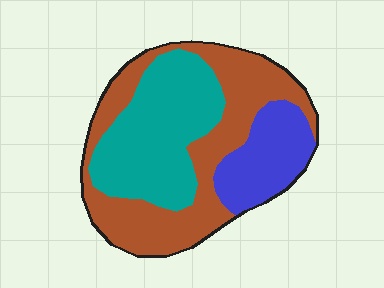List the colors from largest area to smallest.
From largest to smallest: brown, teal, blue.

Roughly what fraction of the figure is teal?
Teal takes up about three eighths (3/8) of the figure.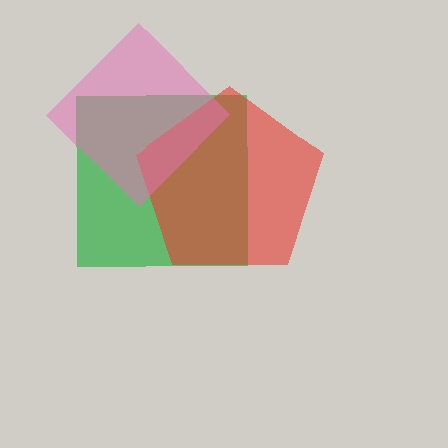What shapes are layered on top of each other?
The layered shapes are: a green square, a red pentagon, a pink diamond.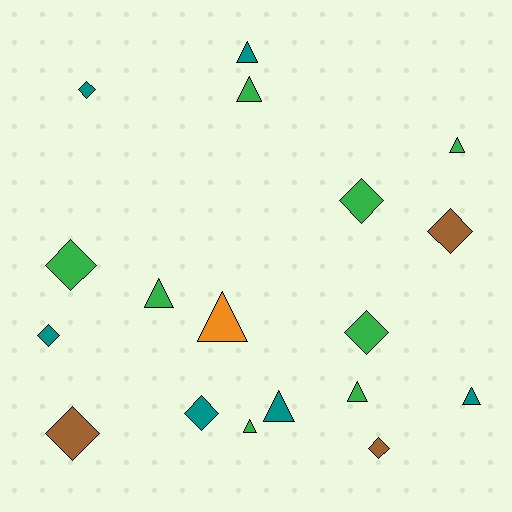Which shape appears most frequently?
Diamond, with 9 objects.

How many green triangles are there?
There are 5 green triangles.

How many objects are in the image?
There are 18 objects.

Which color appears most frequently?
Green, with 8 objects.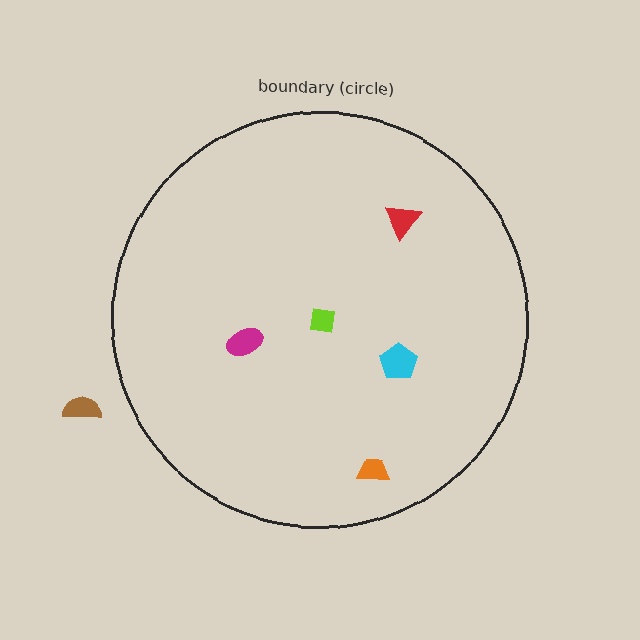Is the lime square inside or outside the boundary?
Inside.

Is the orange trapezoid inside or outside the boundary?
Inside.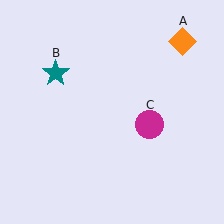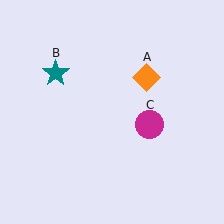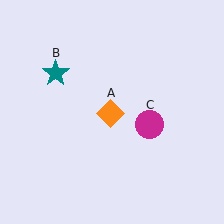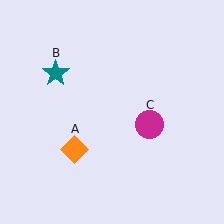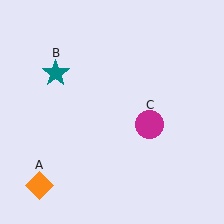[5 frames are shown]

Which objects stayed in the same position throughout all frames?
Teal star (object B) and magenta circle (object C) remained stationary.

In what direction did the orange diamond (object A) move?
The orange diamond (object A) moved down and to the left.